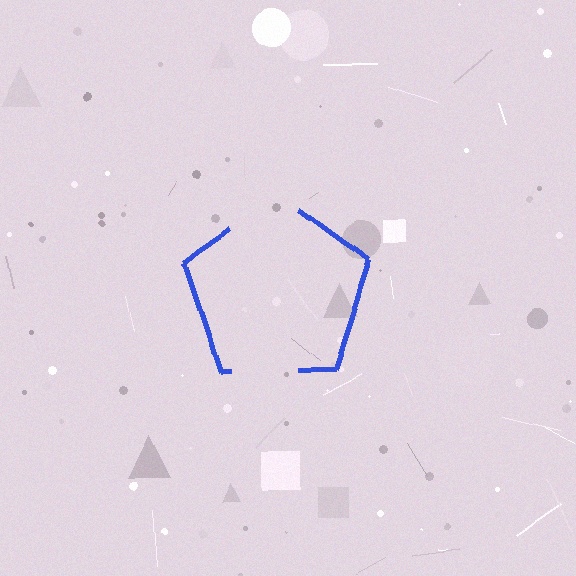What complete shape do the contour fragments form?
The contour fragments form a pentagon.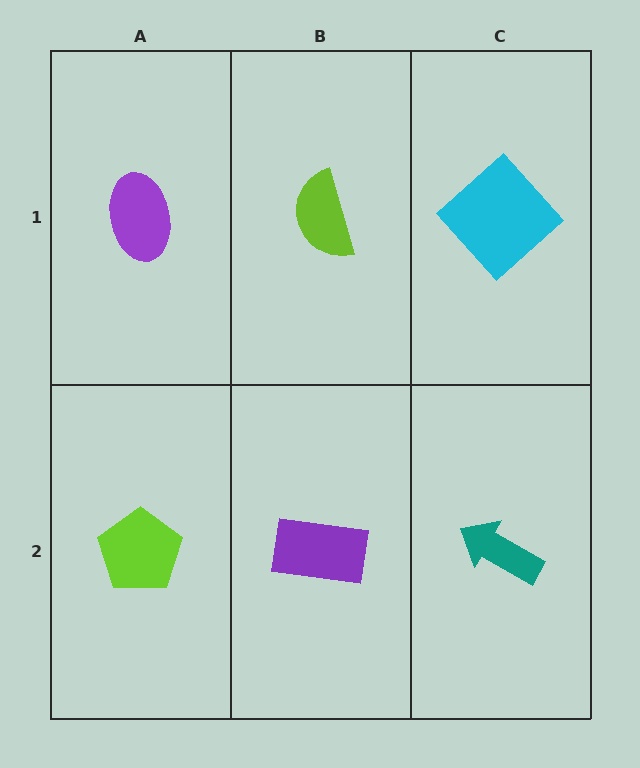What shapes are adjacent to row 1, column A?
A lime pentagon (row 2, column A), a lime semicircle (row 1, column B).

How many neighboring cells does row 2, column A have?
2.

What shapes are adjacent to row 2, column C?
A cyan diamond (row 1, column C), a purple rectangle (row 2, column B).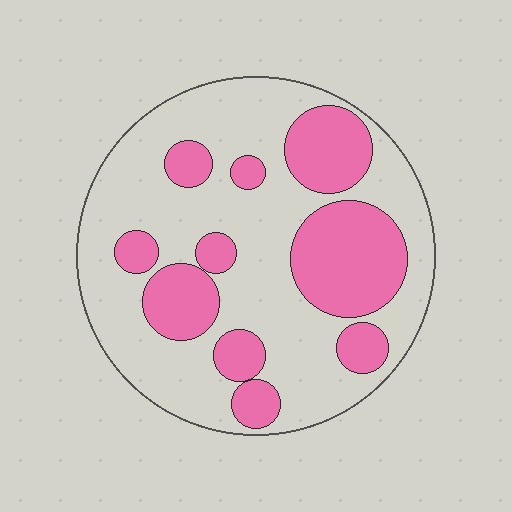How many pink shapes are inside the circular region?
10.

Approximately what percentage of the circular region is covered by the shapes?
Approximately 35%.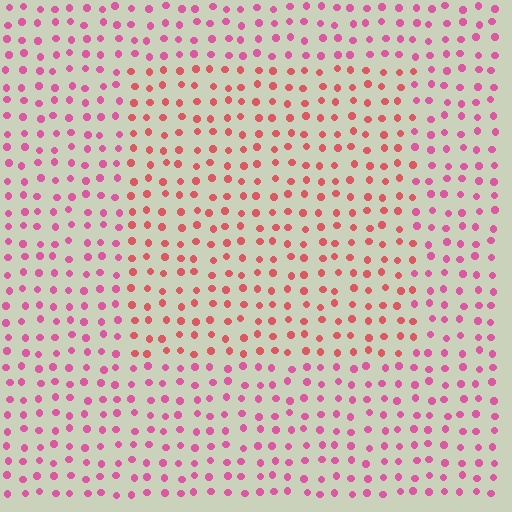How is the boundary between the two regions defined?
The boundary is defined purely by a slight shift in hue (about 30 degrees). Spacing, size, and orientation are identical on both sides.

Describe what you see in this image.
The image is filled with small pink elements in a uniform arrangement. A rectangle-shaped region is visible where the elements are tinted to a slightly different hue, forming a subtle color boundary.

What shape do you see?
I see a rectangle.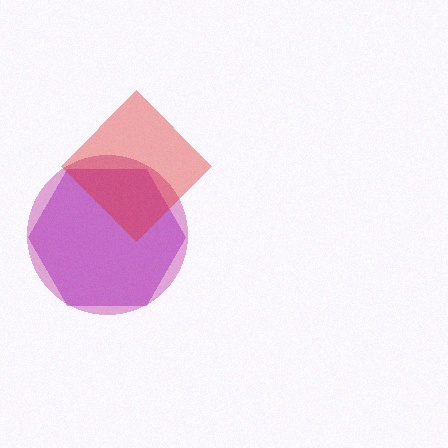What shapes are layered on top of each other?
The layered shapes are: a purple hexagon, a magenta circle, a red diamond.